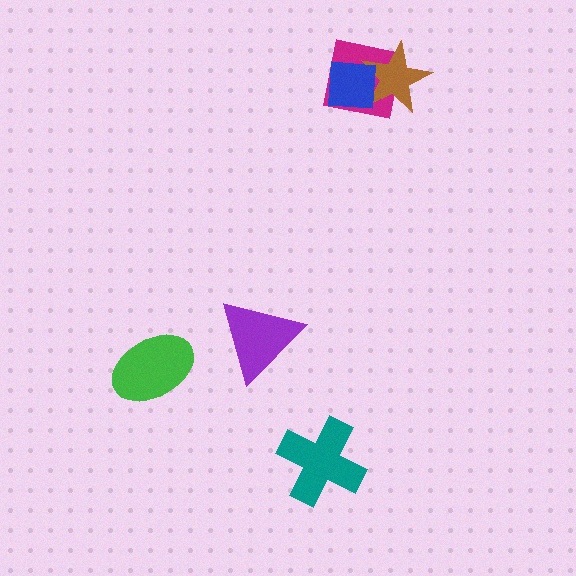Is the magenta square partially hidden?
Yes, it is partially covered by another shape.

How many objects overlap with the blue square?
2 objects overlap with the blue square.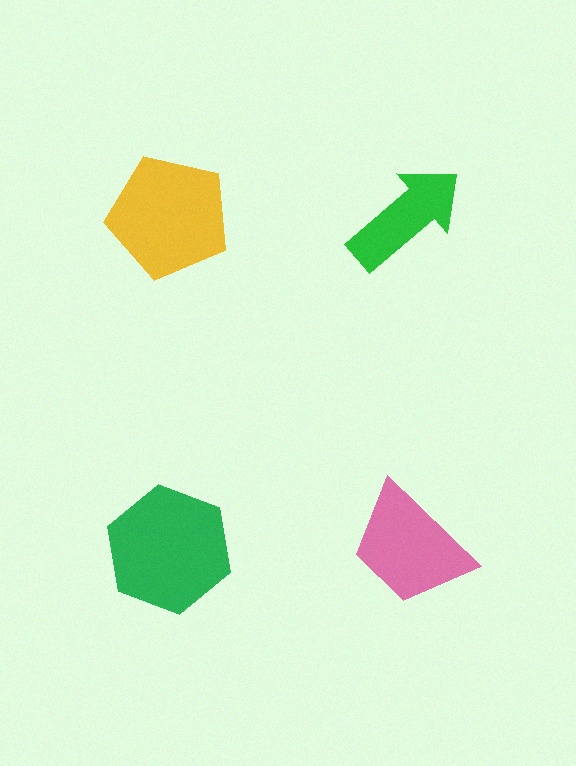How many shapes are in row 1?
2 shapes.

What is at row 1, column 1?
A yellow pentagon.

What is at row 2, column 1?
A green hexagon.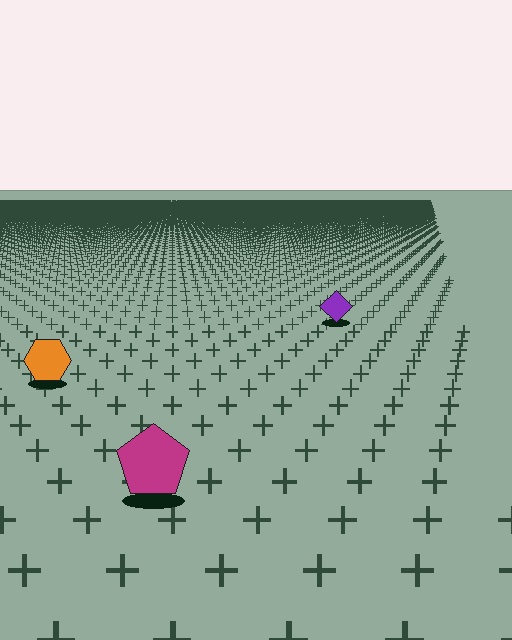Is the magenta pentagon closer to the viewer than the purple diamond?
Yes. The magenta pentagon is closer — you can tell from the texture gradient: the ground texture is coarser near it.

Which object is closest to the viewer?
The magenta pentagon is closest. The texture marks near it are larger and more spread out.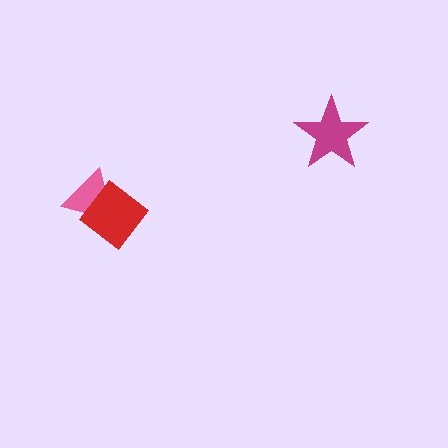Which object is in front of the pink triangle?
The red diamond is in front of the pink triangle.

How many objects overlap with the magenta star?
0 objects overlap with the magenta star.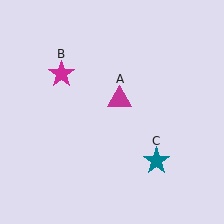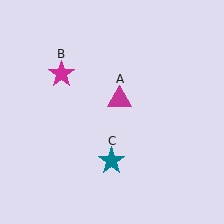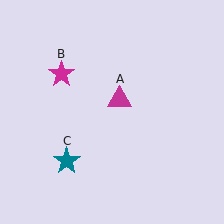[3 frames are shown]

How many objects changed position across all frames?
1 object changed position: teal star (object C).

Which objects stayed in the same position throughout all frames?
Magenta triangle (object A) and magenta star (object B) remained stationary.